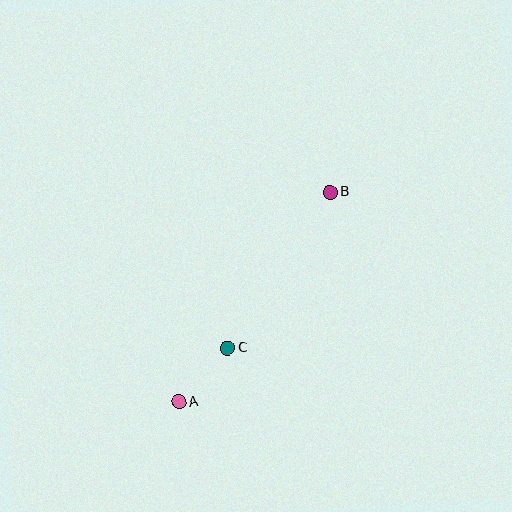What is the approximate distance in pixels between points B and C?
The distance between B and C is approximately 186 pixels.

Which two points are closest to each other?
Points A and C are closest to each other.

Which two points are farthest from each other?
Points A and B are farthest from each other.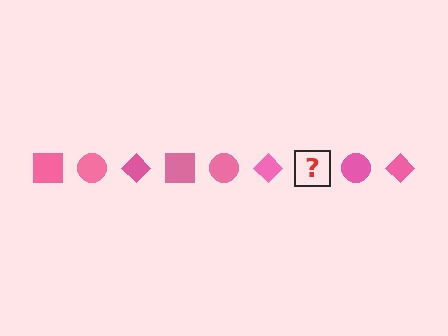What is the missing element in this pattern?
The missing element is a pink square.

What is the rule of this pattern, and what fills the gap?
The rule is that the pattern cycles through square, circle, diamond shapes in pink. The gap should be filled with a pink square.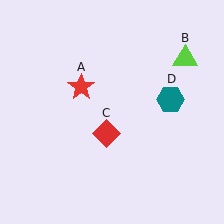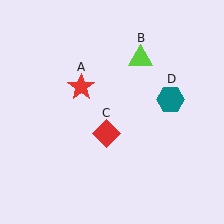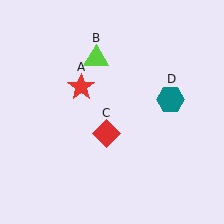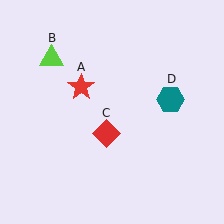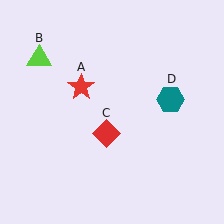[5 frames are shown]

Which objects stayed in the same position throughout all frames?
Red star (object A) and red diamond (object C) and teal hexagon (object D) remained stationary.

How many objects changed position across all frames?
1 object changed position: lime triangle (object B).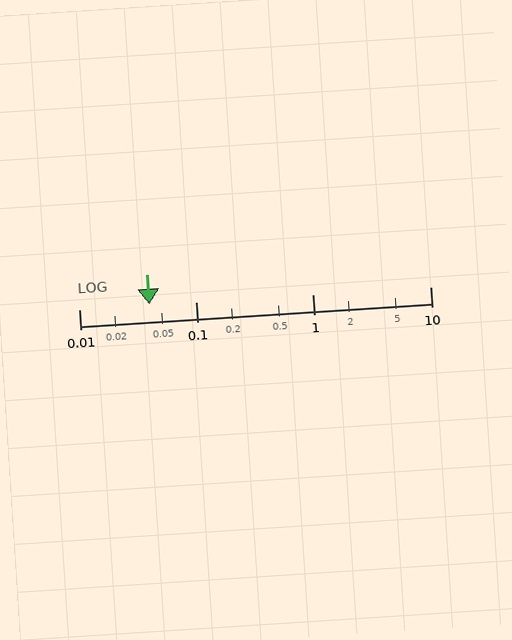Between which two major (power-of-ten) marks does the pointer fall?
The pointer is between 0.01 and 0.1.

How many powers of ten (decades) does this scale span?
The scale spans 3 decades, from 0.01 to 10.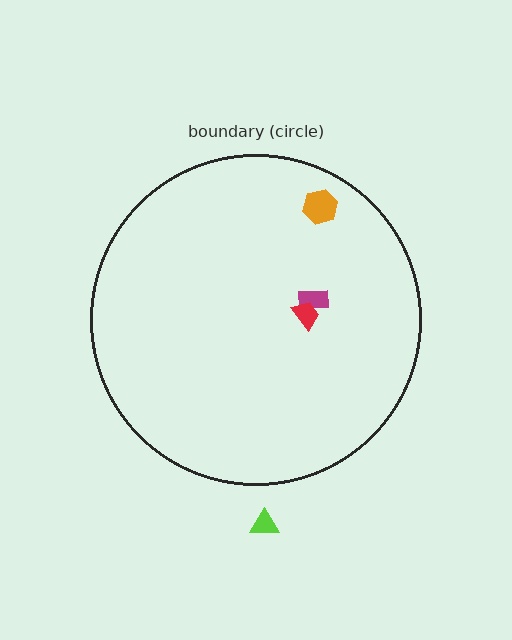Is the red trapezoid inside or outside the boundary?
Inside.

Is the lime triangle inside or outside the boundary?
Outside.